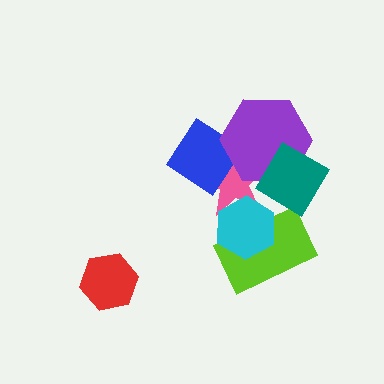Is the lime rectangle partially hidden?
Yes, it is partially covered by another shape.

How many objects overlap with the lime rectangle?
1 object overlaps with the lime rectangle.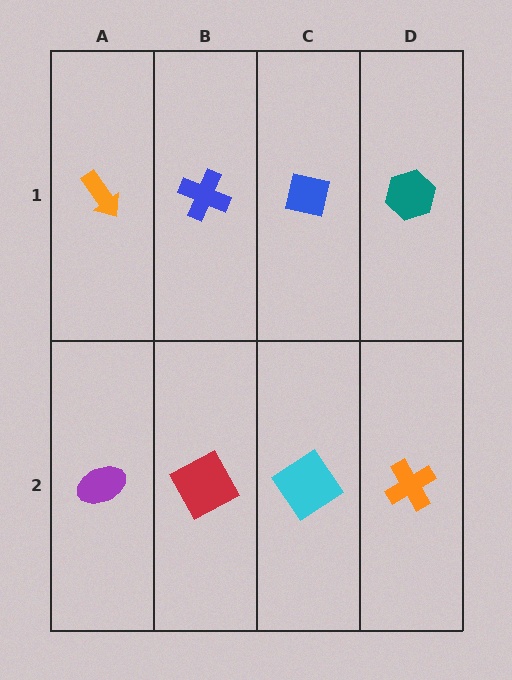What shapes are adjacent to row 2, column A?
An orange arrow (row 1, column A), a red square (row 2, column B).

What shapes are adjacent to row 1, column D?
An orange cross (row 2, column D), a blue square (row 1, column C).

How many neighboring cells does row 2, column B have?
3.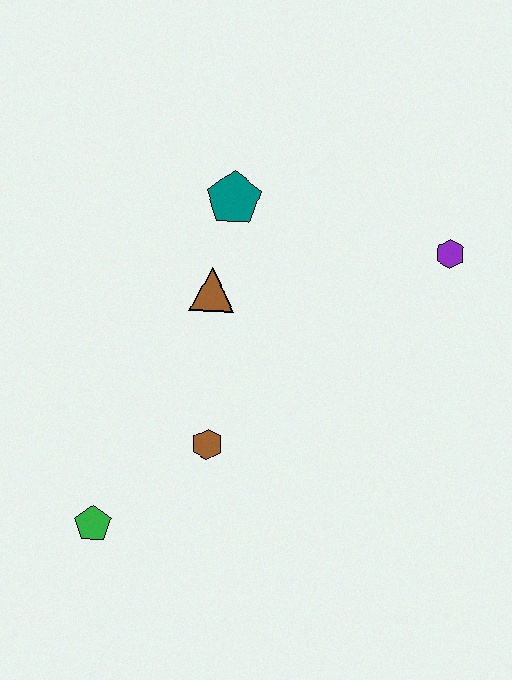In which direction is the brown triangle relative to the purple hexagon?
The brown triangle is to the left of the purple hexagon.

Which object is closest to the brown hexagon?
The green pentagon is closest to the brown hexagon.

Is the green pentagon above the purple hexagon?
No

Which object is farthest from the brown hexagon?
The purple hexagon is farthest from the brown hexagon.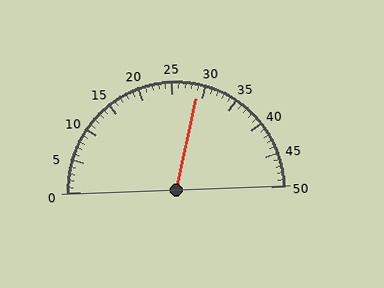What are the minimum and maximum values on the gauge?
The gauge ranges from 0 to 50.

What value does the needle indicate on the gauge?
The needle indicates approximately 29.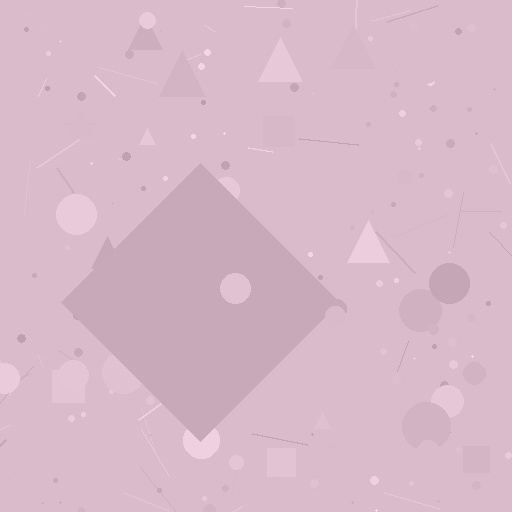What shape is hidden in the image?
A diamond is hidden in the image.